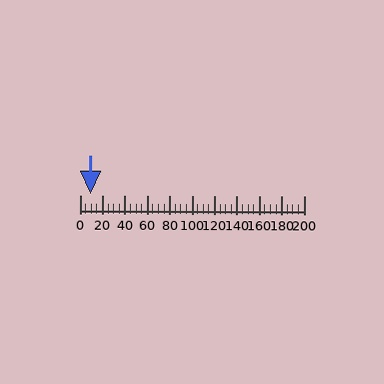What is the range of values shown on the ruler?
The ruler shows values from 0 to 200.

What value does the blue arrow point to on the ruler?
The blue arrow points to approximately 10.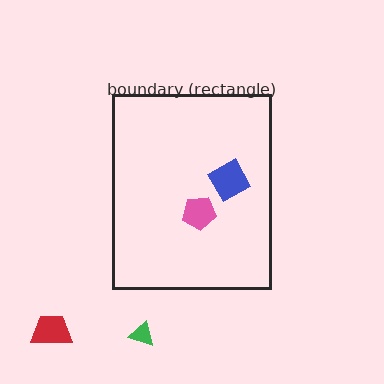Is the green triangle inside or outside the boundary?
Outside.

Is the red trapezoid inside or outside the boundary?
Outside.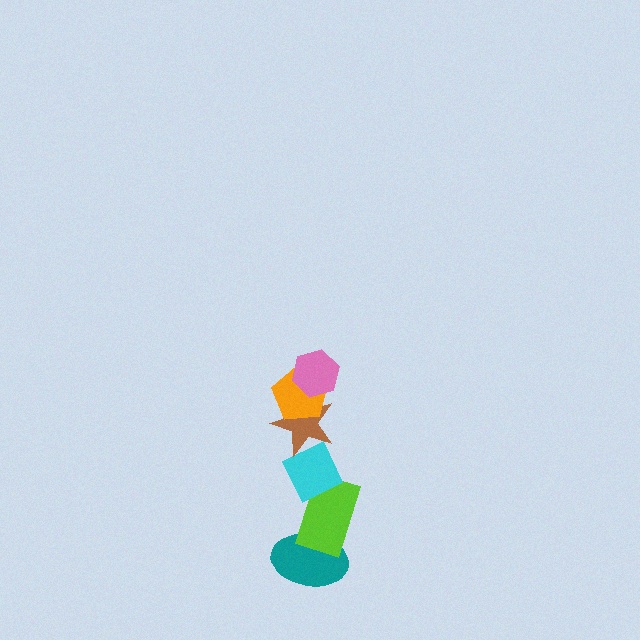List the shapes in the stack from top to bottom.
From top to bottom: the pink hexagon, the orange pentagon, the brown star, the cyan diamond, the lime rectangle, the teal ellipse.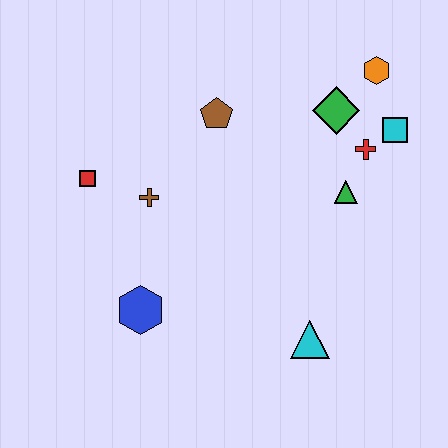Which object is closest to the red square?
The brown cross is closest to the red square.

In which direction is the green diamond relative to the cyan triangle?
The green diamond is above the cyan triangle.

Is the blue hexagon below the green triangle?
Yes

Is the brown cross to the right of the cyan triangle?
No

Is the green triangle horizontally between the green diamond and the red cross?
Yes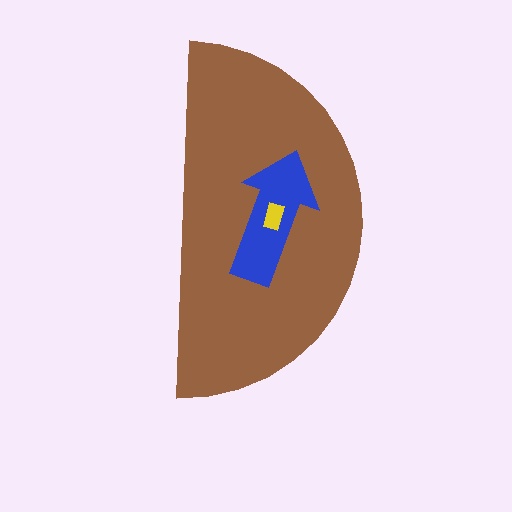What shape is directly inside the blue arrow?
The yellow rectangle.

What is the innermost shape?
The yellow rectangle.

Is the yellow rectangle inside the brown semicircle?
Yes.